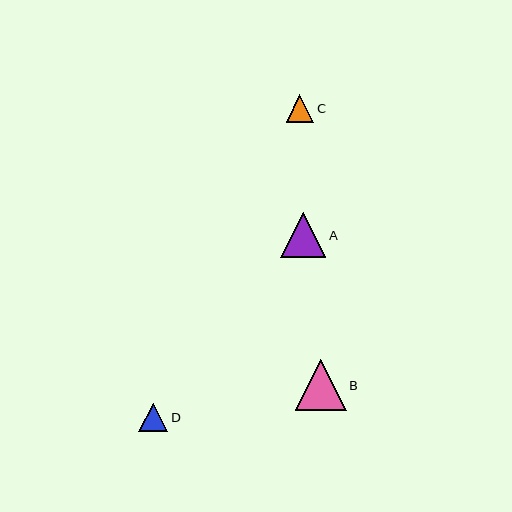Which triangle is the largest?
Triangle B is the largest with a size of approximately 51 pixels.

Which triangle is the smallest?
Triangle C is the smallest with a size of approximately 27 pixels.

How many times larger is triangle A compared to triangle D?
Triangle A is approximately 1.6 times the size of triangle D.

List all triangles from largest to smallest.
From largest to smallest: B, A, D, C.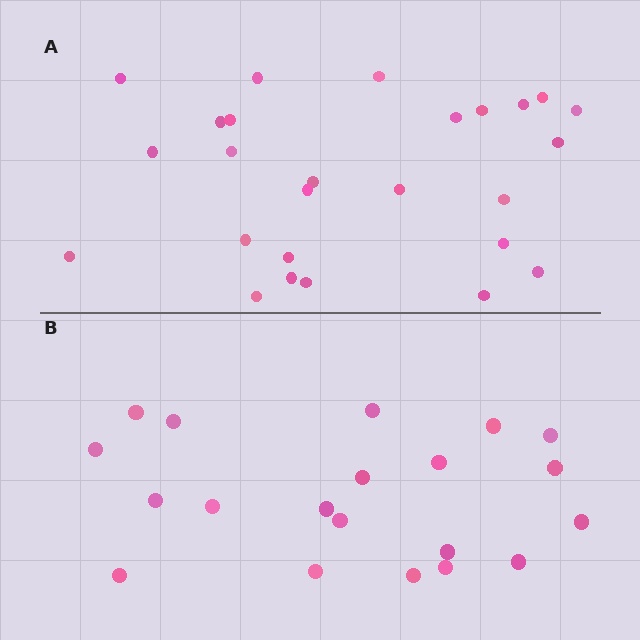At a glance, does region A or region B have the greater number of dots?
Region A (the top region) has more dots.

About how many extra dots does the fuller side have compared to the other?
Region A has about 6 more dots than region B.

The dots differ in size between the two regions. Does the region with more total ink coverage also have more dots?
No. Region B has more total ink coverage because its dots are larger, but region A actually contains more individual dots. Total area can be misleading — the number of items is what matters here.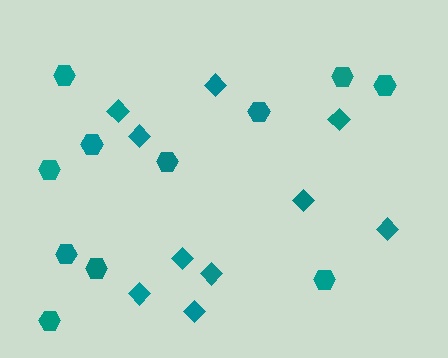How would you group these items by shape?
There are 2 groups: one group of diamonds (10) and one group of hexagons (11).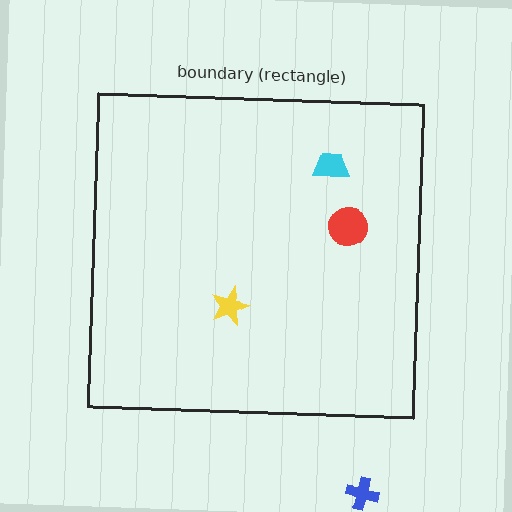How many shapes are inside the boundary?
3 inside, 1 outside.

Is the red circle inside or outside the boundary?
Inside.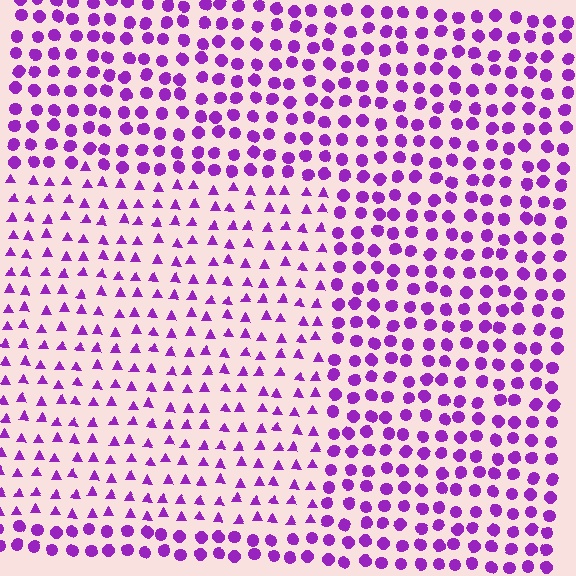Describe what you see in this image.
The image is filled with small purple elements arranged in a uniform grid. A rectangle-shaped region contains triangles, while the surrounding area contains circles. The boundary is defined purely by the change in element shape.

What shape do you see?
I see a rectangle.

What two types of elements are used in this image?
The image uses triangles inside the rectangle region and circles outside it.